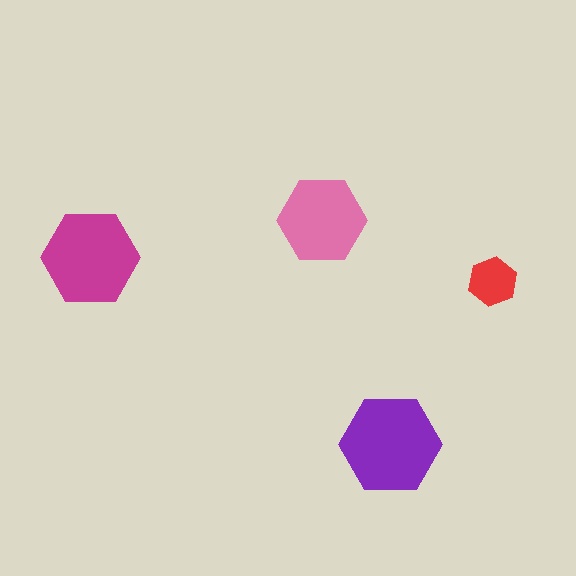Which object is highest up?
The pink hexagon is topmost.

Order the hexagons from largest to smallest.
the purple one, the magenta one, the pink one, the red one.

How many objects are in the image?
There are 4 objects in the image.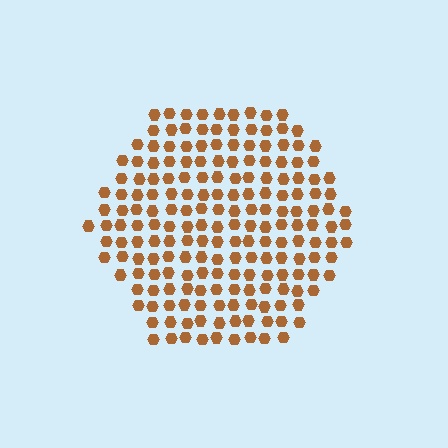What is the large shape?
The large shape is a hexagon.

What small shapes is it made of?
It is made of small hexagons.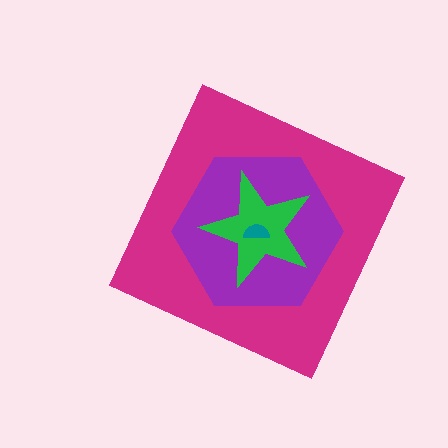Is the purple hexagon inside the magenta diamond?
Yes.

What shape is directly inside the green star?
The teal semicircle.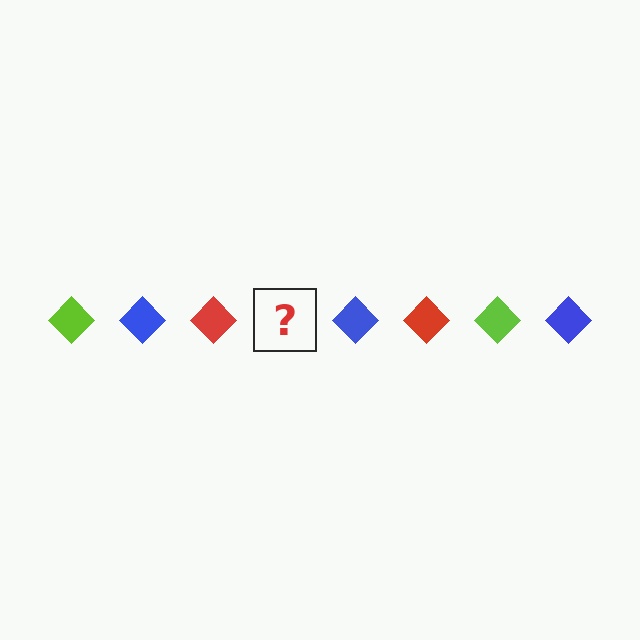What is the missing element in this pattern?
The missing element is a lime diamond.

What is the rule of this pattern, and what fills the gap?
The rule is that the pattern cycles through lime, blue, red diamonds. The gap should be filled with a lime diamond.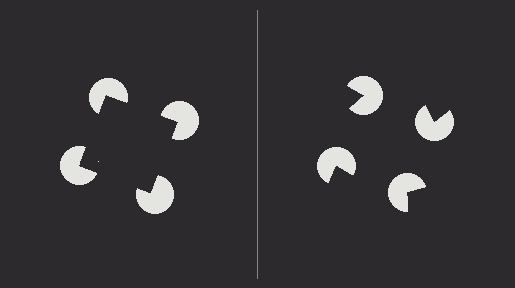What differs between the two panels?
The pac-man discs are positioned identically on both sides; only the wedge orientations differ. On the left they align to a square; on the right they are misaligned.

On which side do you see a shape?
An illusory square appears on the left side. On the right side the wedge cuts are rotated, so no coherent shape forms.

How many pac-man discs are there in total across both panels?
8 — 4 on each side.